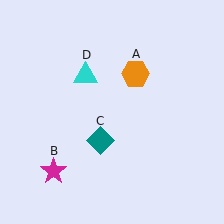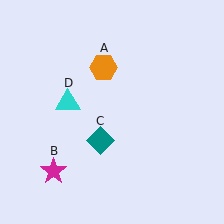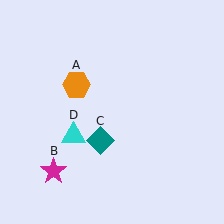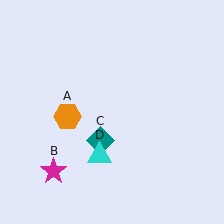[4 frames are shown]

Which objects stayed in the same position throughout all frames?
Magenta star (object B) and teal diamond (object C) remained stationary.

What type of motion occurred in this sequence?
The orange hexagon (object A), cyan triangle (object D) rotated counterclockwise around the center of the scene.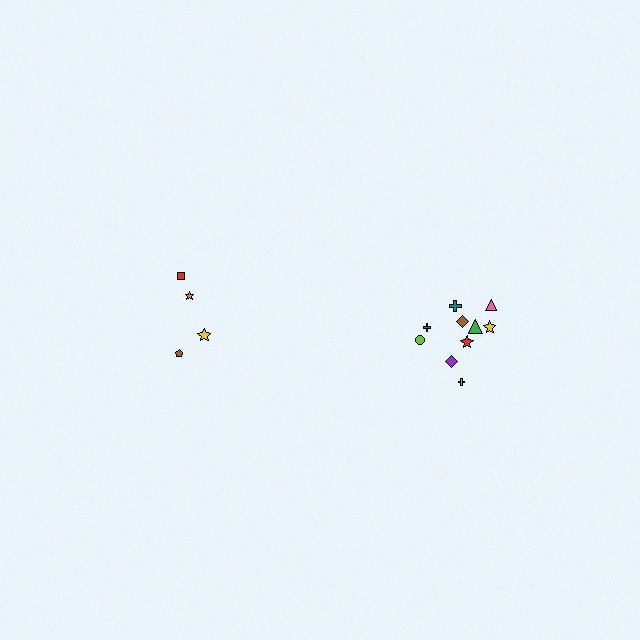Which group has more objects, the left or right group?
The right group.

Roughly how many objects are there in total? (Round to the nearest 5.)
Roughly 15 objects in total.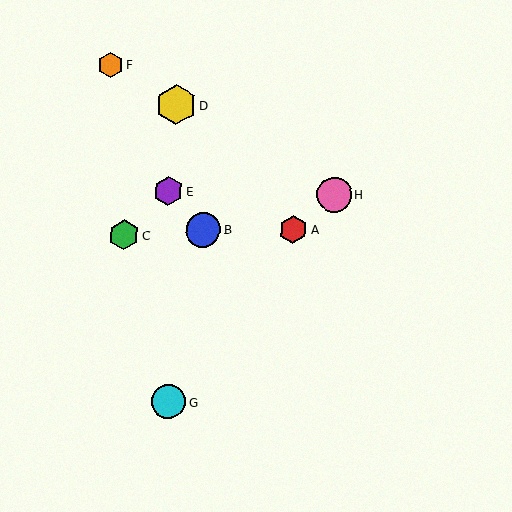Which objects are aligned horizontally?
Objects E, H are aligned horizontally.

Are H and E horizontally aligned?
Yes, both are at y≈195.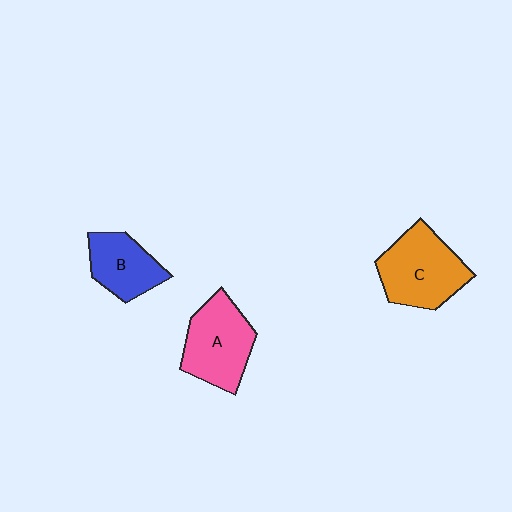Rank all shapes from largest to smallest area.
From largest to smallest: C (orange), A (pink), B (blue).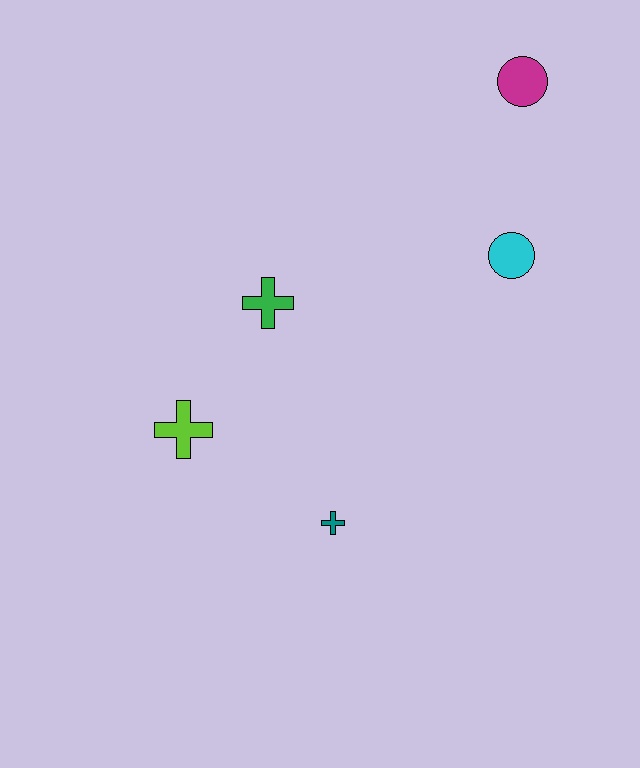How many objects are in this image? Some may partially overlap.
There are 5 objects.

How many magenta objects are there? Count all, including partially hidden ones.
There is 1 magenta object.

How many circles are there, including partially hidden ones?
There are 2 circles.